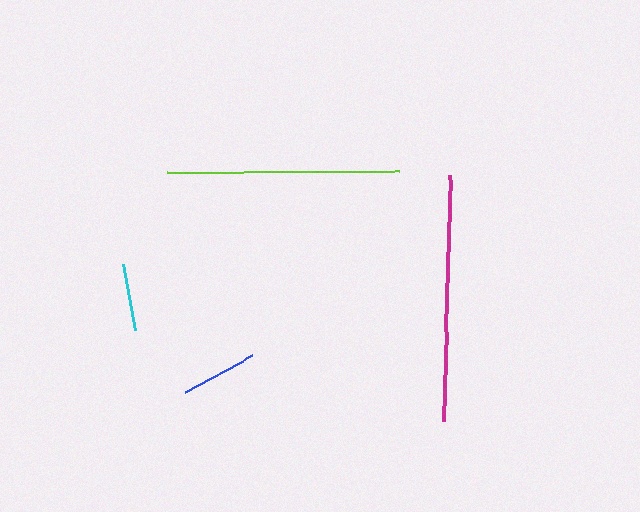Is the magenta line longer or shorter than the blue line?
The magenta line is longer than the blue line.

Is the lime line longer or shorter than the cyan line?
The lime line is longer than the cyan line.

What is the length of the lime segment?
The lime segment is approximately 232 pixels long.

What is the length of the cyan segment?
The cyan segment is approximately 67 pixels long.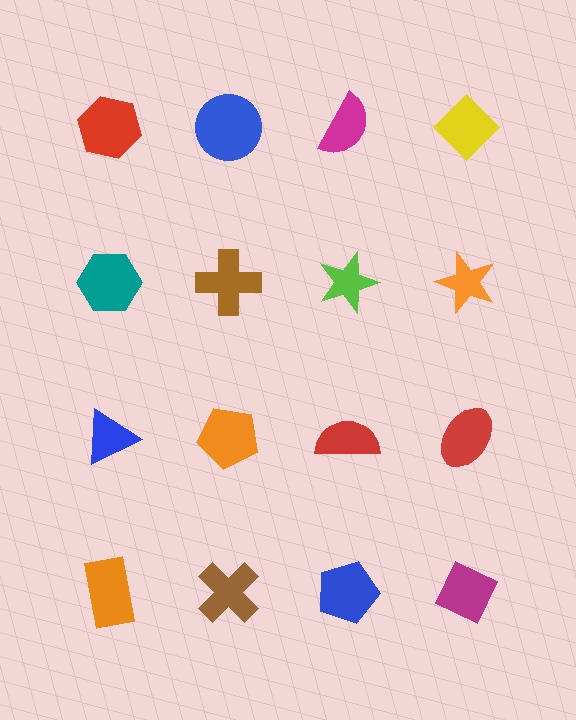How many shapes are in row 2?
4 shapes.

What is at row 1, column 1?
A red hexagon.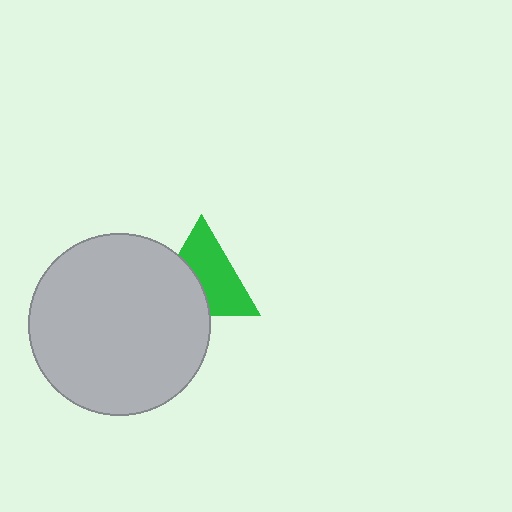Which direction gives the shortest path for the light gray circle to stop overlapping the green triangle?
Moving toward the lower-left gives the shortest separation.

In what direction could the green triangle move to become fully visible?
The green triangle could move toward the upper-right. That would shift it out from behind the light gray circle entirely.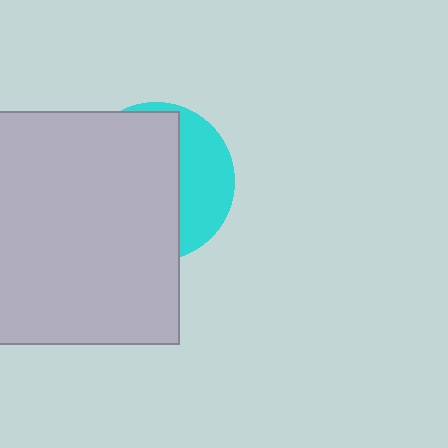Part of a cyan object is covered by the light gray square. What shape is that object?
It is a circle.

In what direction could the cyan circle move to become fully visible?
The cyan circle could move right. That would shift it out from behind the light gray square entirely.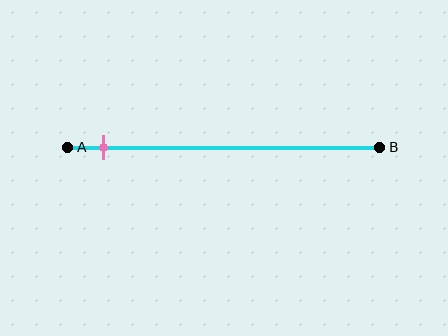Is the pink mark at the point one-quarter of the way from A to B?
No, the mark is at about 10% from A, not at the 25% one-quarter point.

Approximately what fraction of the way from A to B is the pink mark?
The pink mark is approximately 10% of the way from A to B.